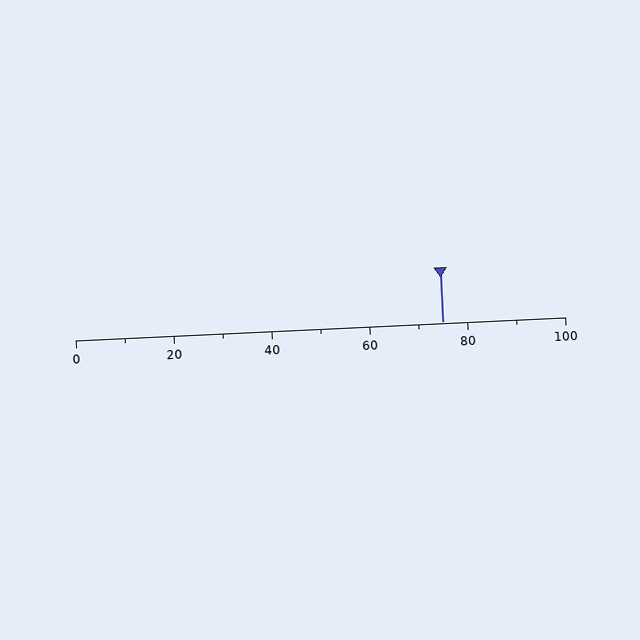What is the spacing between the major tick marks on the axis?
The major ticks are spaced 20 apart.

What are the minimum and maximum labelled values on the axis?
The axis runs from 0 to 100.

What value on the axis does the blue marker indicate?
The marker indicates approximately 75.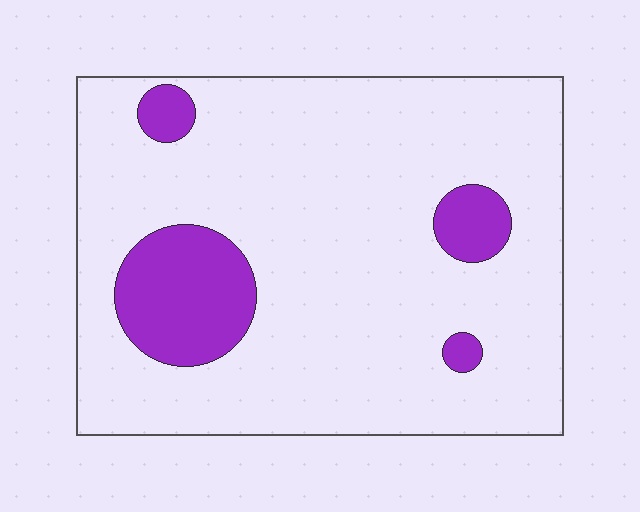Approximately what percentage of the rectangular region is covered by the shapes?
Approximately 15%.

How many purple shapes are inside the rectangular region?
4.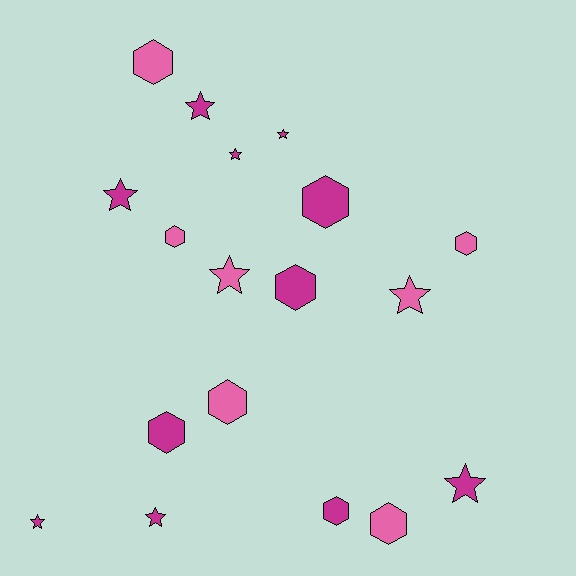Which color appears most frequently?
Magenta, with 11 objects.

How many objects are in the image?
There are 18 objects.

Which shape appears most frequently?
Star, with 9 objects.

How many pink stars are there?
There are 2 pink stars.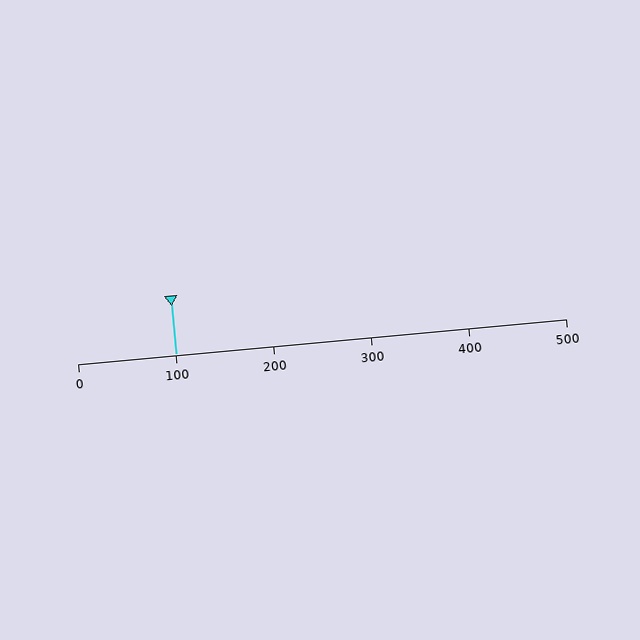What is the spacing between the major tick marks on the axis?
The major ticks are spaced 100 apart.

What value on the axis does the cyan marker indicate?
The marker indicates approximately 100.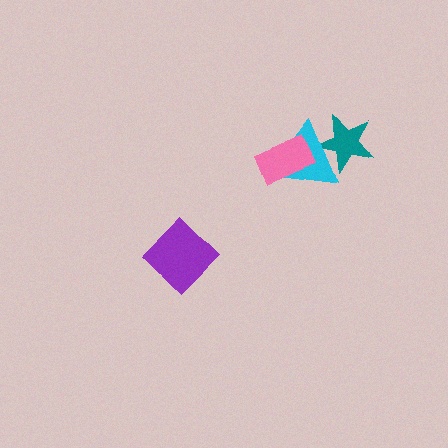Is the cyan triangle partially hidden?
Yes, it is partially covered by another shape.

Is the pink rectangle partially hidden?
No, no other shape covers it.